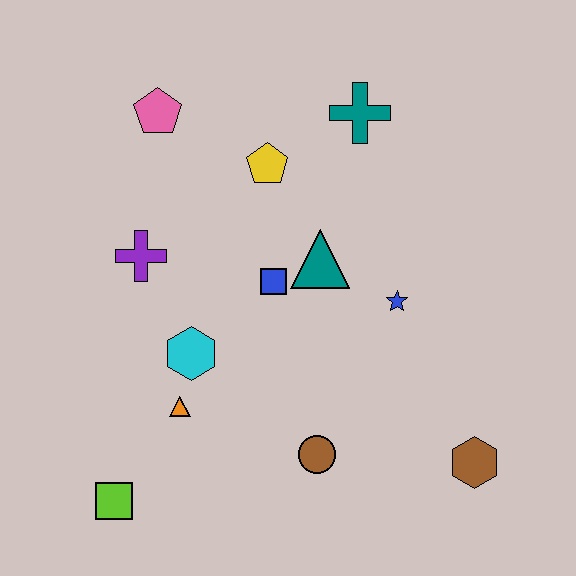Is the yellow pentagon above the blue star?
Yes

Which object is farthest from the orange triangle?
The teal cross is farthest from the orange triangle.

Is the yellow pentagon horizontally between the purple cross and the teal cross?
Yes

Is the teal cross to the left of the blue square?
No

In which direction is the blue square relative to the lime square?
The blue square is above the lime square.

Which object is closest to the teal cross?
The yellow pentagon is closest to the teal cross.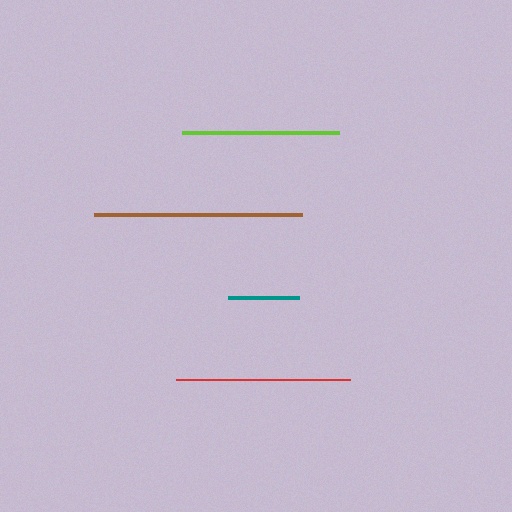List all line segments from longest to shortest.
From longest to shortest: brown, red, lime, teal.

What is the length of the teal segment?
The teal segment is approximately 70 pixels long.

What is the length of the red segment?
The red segment is approximately 174 pixels long.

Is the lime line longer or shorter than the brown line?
The brown line is longer than the lime line.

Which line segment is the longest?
The brown line is the longest at approximately 208 pixels.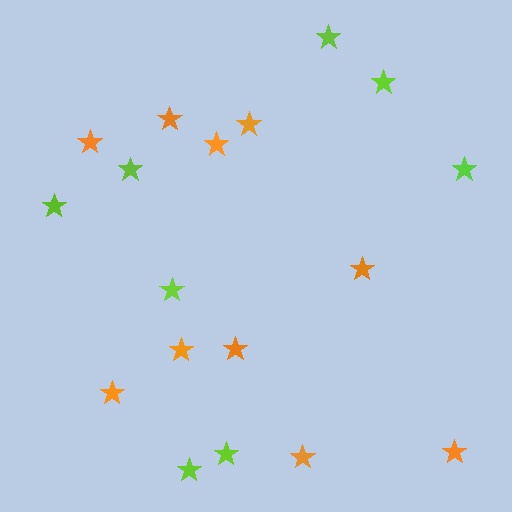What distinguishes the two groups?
There are 2 groups: one group of lime stars (8) and one group of orange stars (10).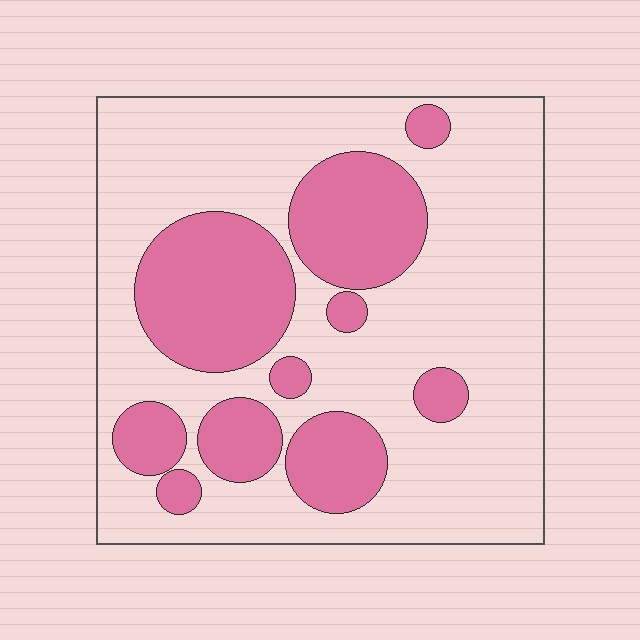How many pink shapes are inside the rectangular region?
10.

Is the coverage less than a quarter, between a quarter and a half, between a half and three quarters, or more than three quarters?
Between a quarter and a half.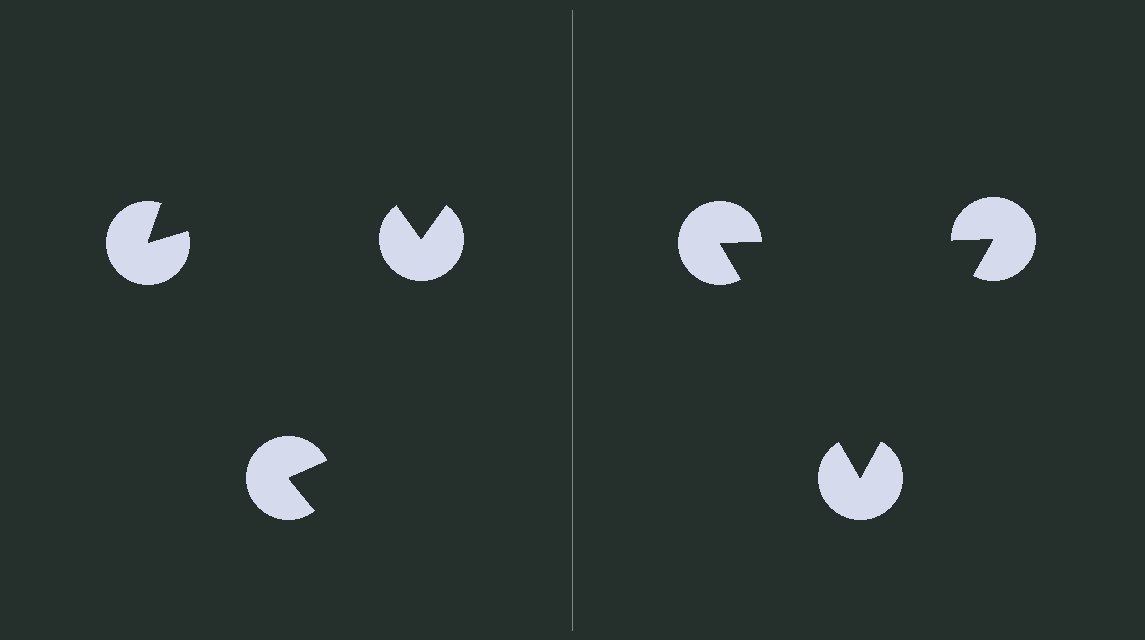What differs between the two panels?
The pac-man discs are positioned identically on both sides; only the wedge orientations differ. On the right they align to a triangle; on the left they are misaligned.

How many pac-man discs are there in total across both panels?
6 — 3 on each side.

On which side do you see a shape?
An illusory triangle appears on the right side. On the left side the wedge cuts are rotated, so no coherent shape forms.